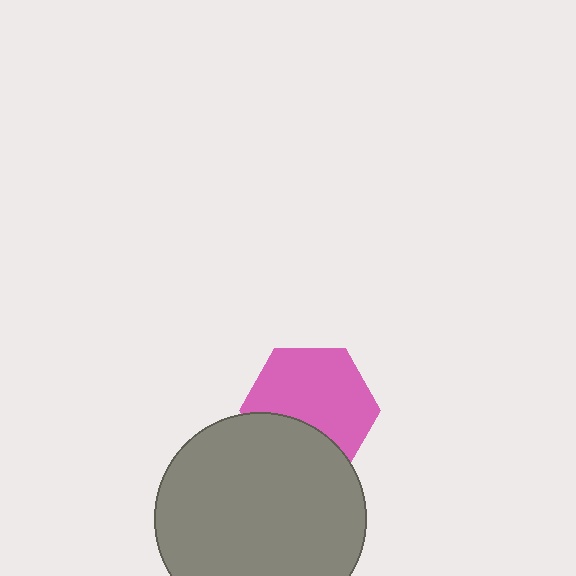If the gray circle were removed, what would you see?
You would see the complete pink hexagon.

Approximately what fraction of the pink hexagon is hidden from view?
Roughly 32% of the pink hexagon is hidden behind the gray circle.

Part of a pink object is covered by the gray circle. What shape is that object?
It is a hexagon.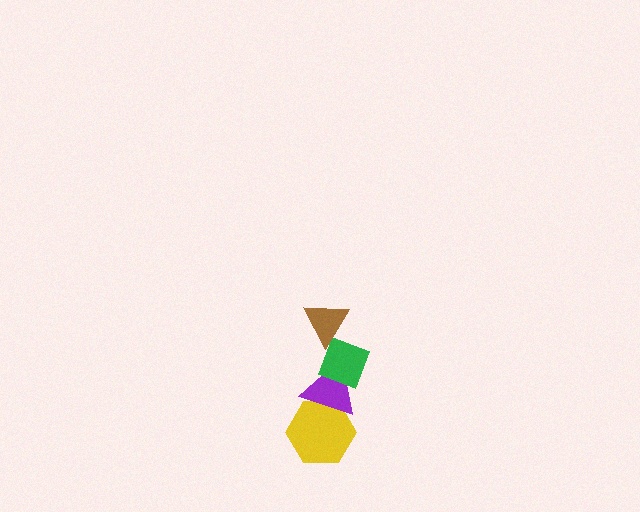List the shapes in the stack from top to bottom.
From top to bottom: the brown triangle, the green diamond, the purple triangle, the yellow hexagon.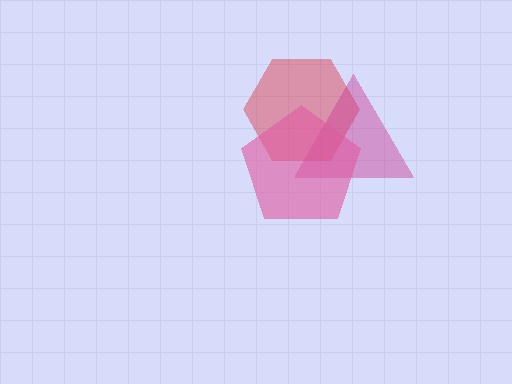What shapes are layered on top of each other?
The layered shapes are: a red hexagon, a magenta triangle, a pink pentagon.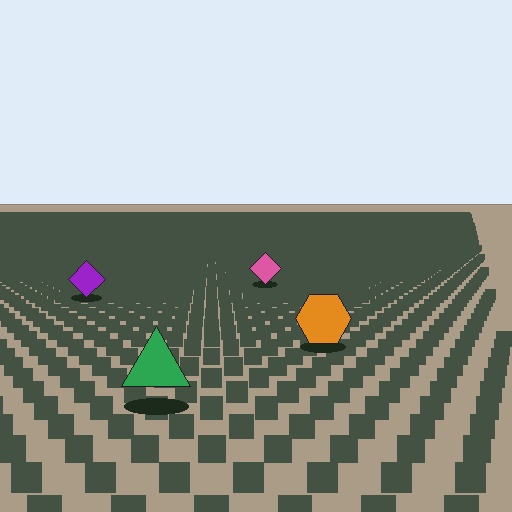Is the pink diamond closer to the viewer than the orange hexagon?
No. The orange hexagon is closer — you can tell from the texture gradient: the ground texture is coarser near it.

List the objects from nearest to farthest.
From nearest to farthest: the green triangle, the orange hexagon, the purple diamond, the pink diamond.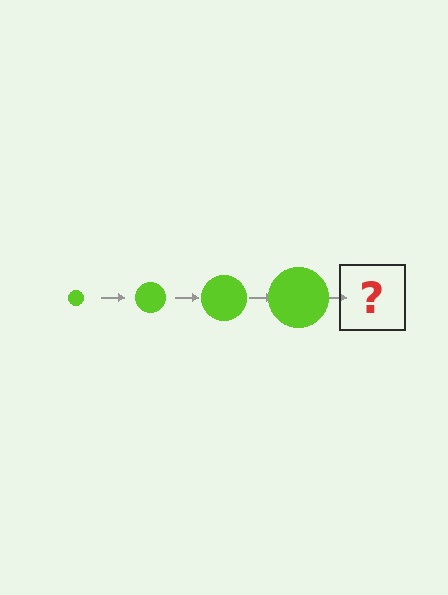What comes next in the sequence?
The next element should be a lime circle, larger than the previous one.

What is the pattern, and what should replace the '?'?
The pattern is that the circle gets progressively larger each step. The '?' should be a lime circle, larger than the previous one.